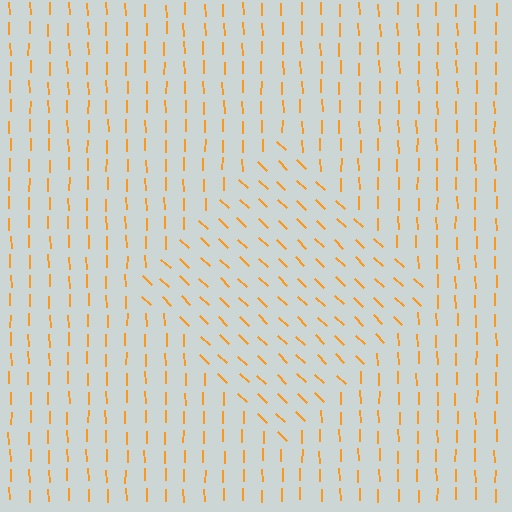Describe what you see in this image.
The image is filled with small orange line segments. A diamond region in the image has lines oriented differently from the surrounding lines, creating a visible texture boundary.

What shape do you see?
I see a diamond.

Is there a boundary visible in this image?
Yes, there is a texture boundary formed by a change in line orientation.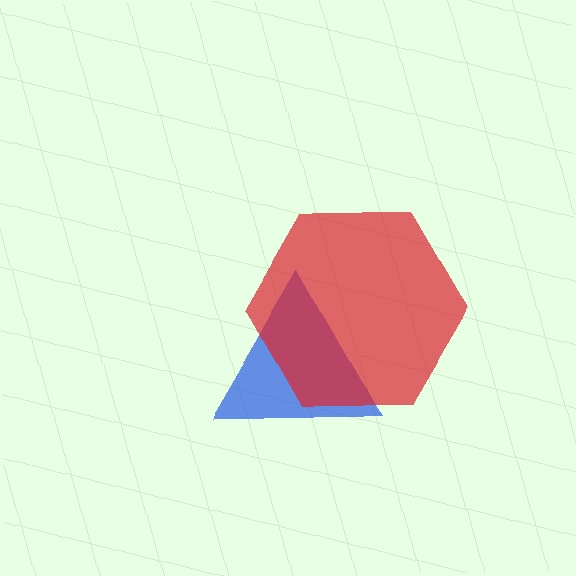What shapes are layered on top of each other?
The layered shapes are: a blue triangle, a red hexagon.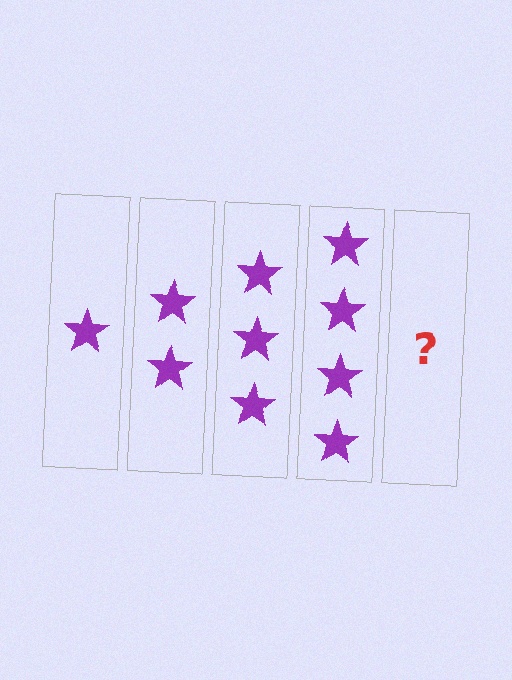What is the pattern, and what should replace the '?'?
The pattern is that each step adds one more star. The '?' should be 5 stars.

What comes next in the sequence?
The next element should be 5 stars.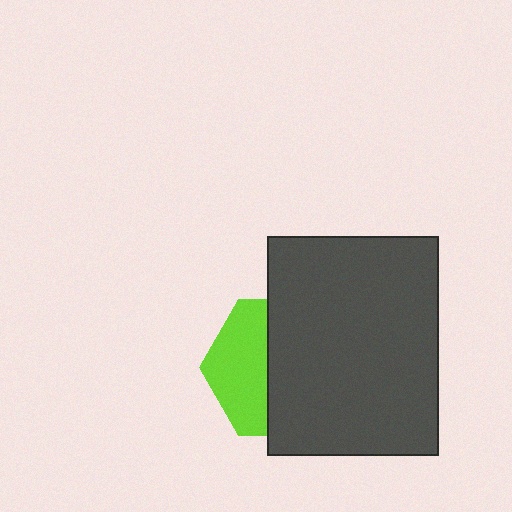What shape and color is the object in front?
The object in front is a dark gray rectangle.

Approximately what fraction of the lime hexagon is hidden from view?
Roughly 59% of the lime hexagon is hidden behind the dark gray rectangle.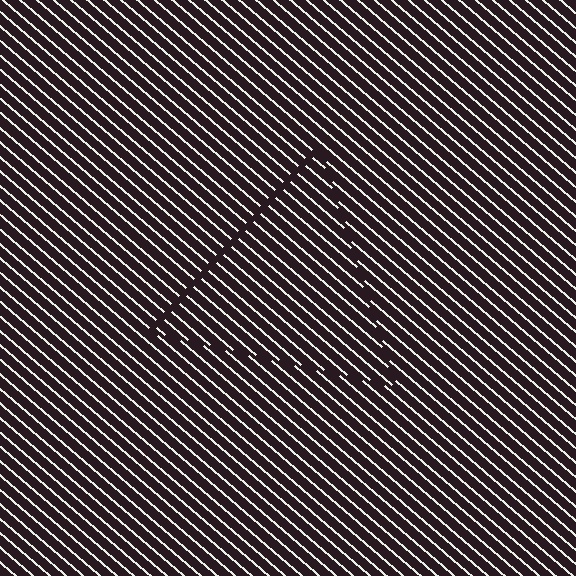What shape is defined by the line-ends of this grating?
An illusory triangle. The interior of the shape contains the same grating, shifted by half a period — the contour is defined by the phase discontinuity where line-ends from the inner and outer gratings abut.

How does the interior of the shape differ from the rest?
The interior of the shape contains the same grating, shifted by half a period — the contour is defined by the phase discontinuity where line-ends from the inner and outer gratings abut.